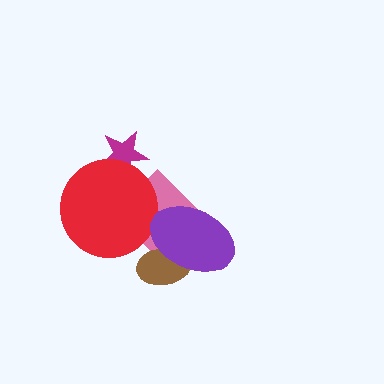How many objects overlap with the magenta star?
1 object overlaps with the magenta star.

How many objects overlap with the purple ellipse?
2 objects overlap with the purple ellipse.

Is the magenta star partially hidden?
Yes, it is partially covered by another shape.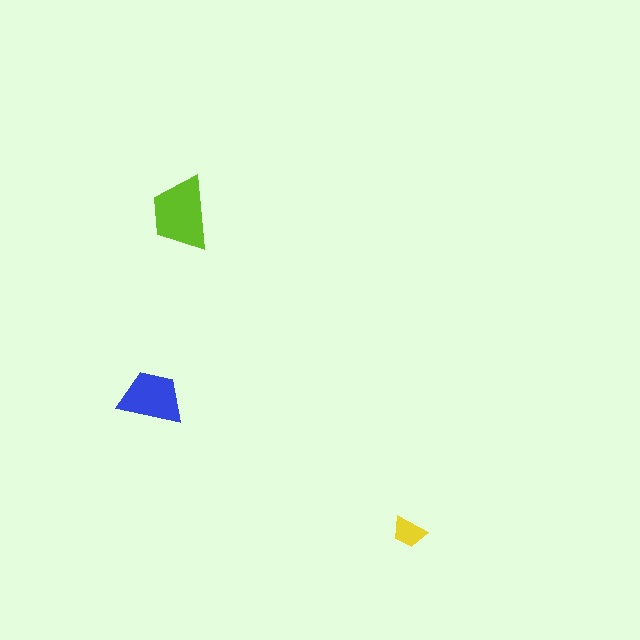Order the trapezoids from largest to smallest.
the lime one, the blue one, the yellow one.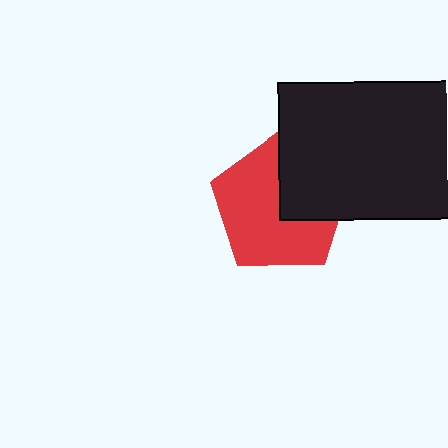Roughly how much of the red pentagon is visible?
Most of it is visible (roughly 66%).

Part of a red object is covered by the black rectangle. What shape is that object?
It is a pentagon.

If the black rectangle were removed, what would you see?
You would see the complete red pentagon.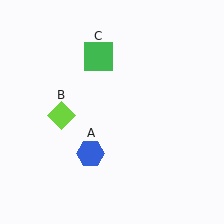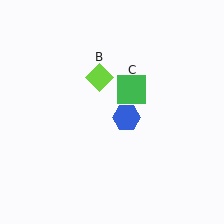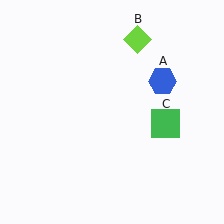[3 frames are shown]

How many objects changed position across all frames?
3 objects changed position: blue hexagon (object A), lime diamond (object B), green square (object C).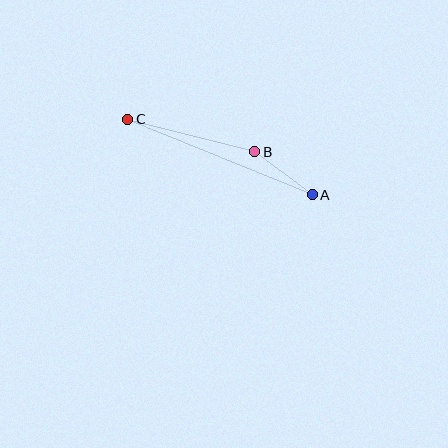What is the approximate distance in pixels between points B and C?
The distance between B and C is approximately 131 pixels.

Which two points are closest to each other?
Points A and B are closest to each other.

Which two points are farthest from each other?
Points A and C are farthest from each other.